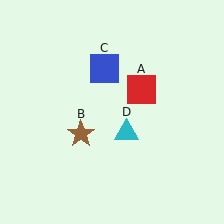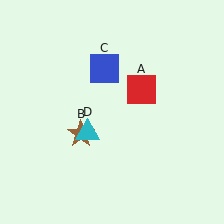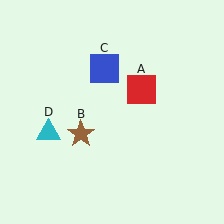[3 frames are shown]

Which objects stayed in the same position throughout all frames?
Red square (object A) and brown star (object B) and blue square (object C) remained stationary.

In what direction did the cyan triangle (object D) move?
The cyan triangle (object D) moved left.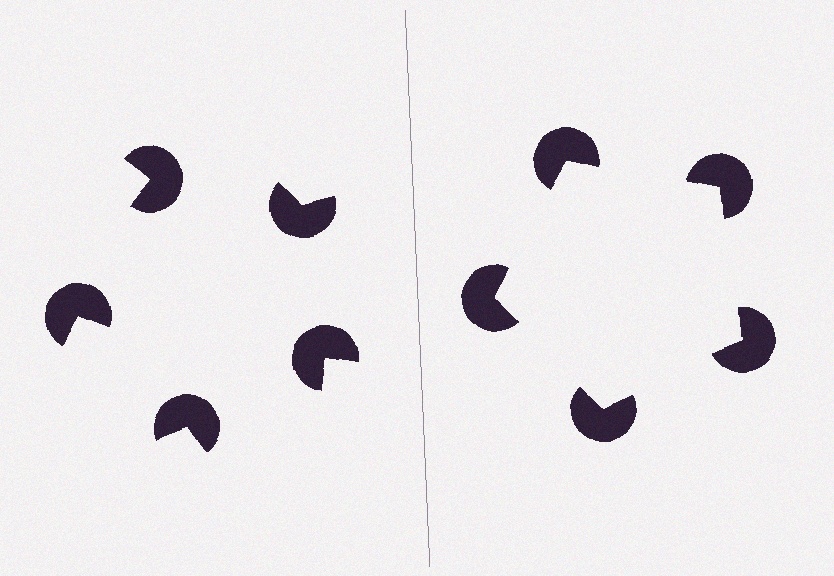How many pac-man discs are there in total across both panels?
10 — 5 on each side.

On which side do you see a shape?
An illusory pentagon appears on the right side. On the left side the wedge cuts are rotated, so no coherent shape forms.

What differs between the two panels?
The pac-man discs are positioned identically on both sides; only the wedge orientations differ. On the right they align to a pentagon; on the left they are misaligned.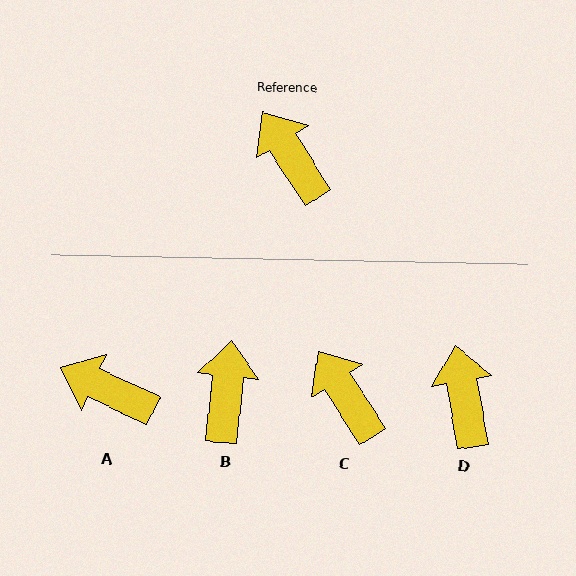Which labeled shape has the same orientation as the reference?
C.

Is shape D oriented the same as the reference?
No, it is off by about 23 degrees.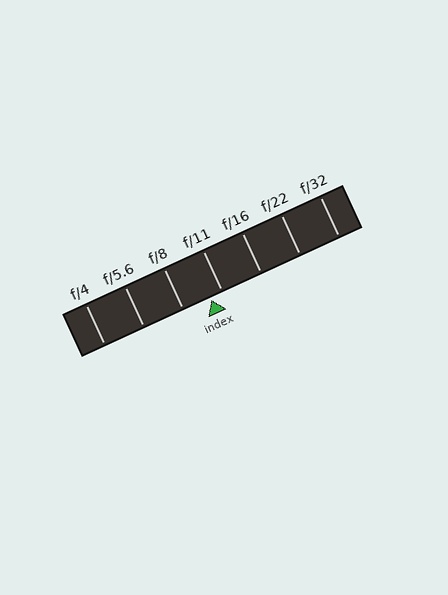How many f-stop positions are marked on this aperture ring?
There are 7 f-stop positions marked.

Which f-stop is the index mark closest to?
The index mark is closest to f/11.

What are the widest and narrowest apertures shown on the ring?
The widest aperture shown is f/4 and the narrowest is f/32.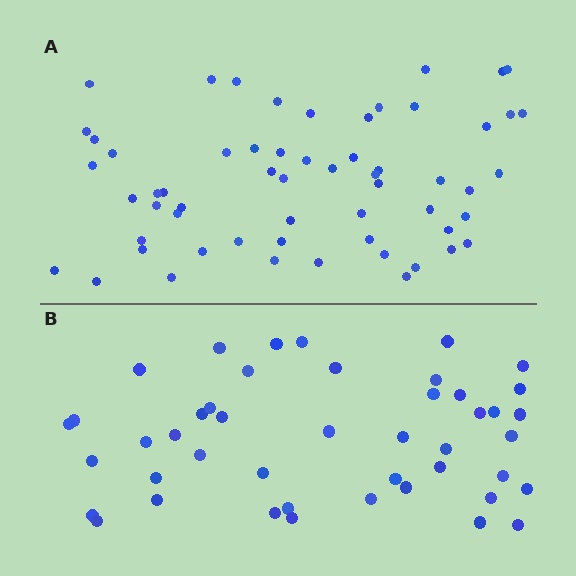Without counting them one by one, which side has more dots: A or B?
Region A (the top region) has more dots.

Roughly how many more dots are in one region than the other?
Region A has approximately 15 more dots than region B.